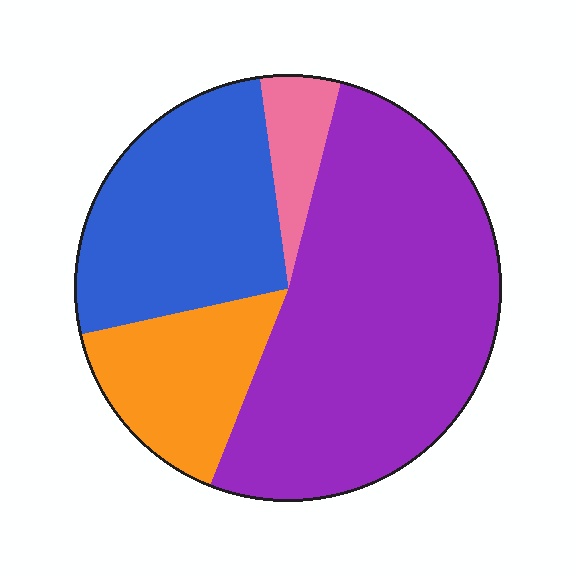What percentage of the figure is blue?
Blue takes up between a sixth and a third of the figure.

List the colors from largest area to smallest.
From largest to smallest: purple, blue, orange, pink.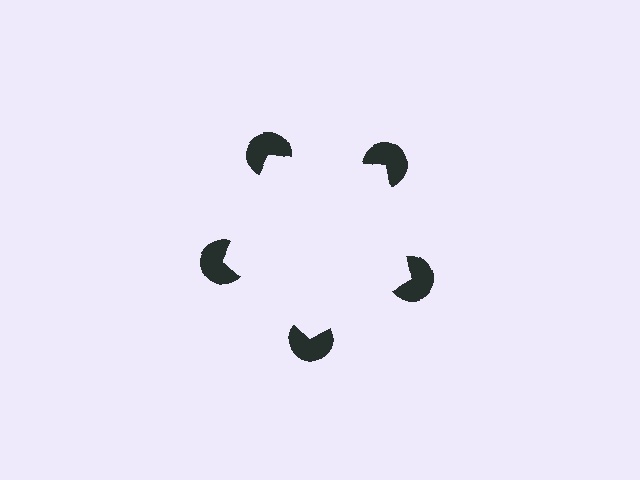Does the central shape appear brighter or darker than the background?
It typically appears slightly brighter than the background, even though no actual brightness change is drawn.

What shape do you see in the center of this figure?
An illusory pentagon — its edges are inferred from the aligned wedge cuts in the pac-man discs, not physically drawn.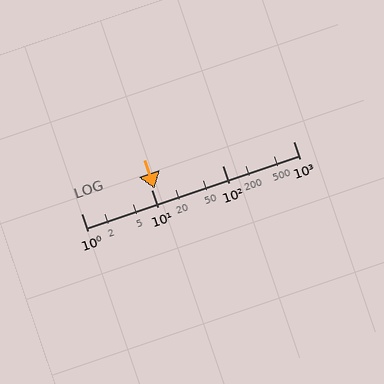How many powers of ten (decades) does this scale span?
The scale spans 3 decades, from 1 to 1000.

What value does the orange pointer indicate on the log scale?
The pointer indicates approximately 11.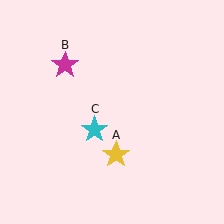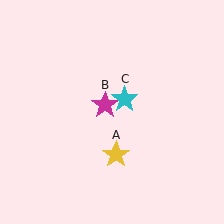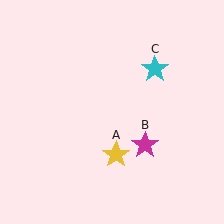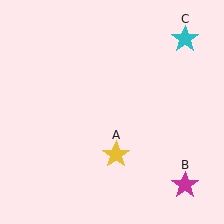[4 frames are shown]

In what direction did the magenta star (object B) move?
The magenta star (object B) moved down and to the right.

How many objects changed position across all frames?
2 objects changed position: magenta star (object B), cyan star (object C).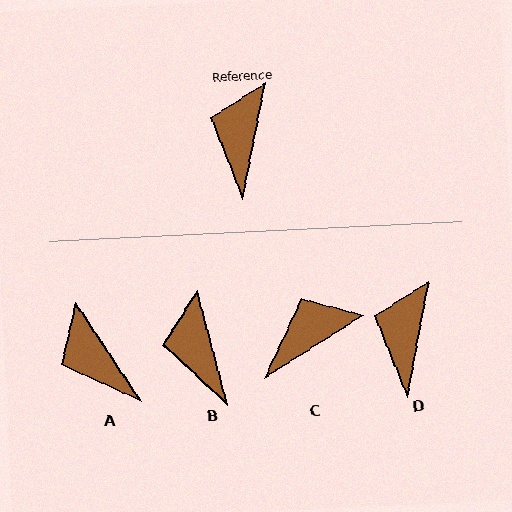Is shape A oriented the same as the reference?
No, it is off by about 44 degrees.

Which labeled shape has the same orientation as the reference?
D.